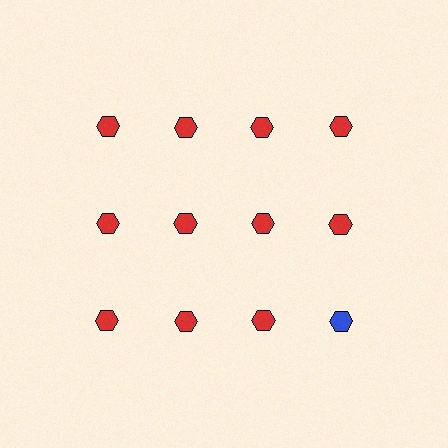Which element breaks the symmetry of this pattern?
The blue hexagon in the third row, second from right column breaks the symmetry. All other shapes are red hexagons.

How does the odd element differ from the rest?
It has a different color: blue instead of red.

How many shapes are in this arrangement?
There are 12 shapes arranged in a grid pattern.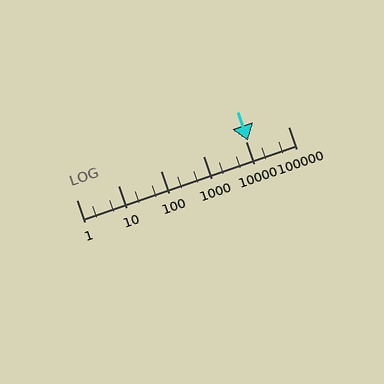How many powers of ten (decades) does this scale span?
The scale spans 5 decades, from 1 to 100000.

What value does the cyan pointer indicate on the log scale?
The pointer indicates approximately 11000.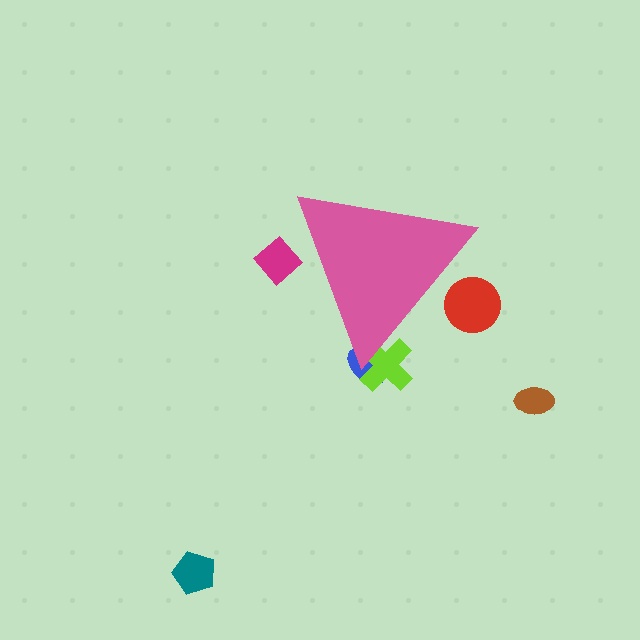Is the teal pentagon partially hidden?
No, the teal pentagon is fully visible.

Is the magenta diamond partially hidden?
Yes, the magenta diamond is partially hidden behind the pink triangle.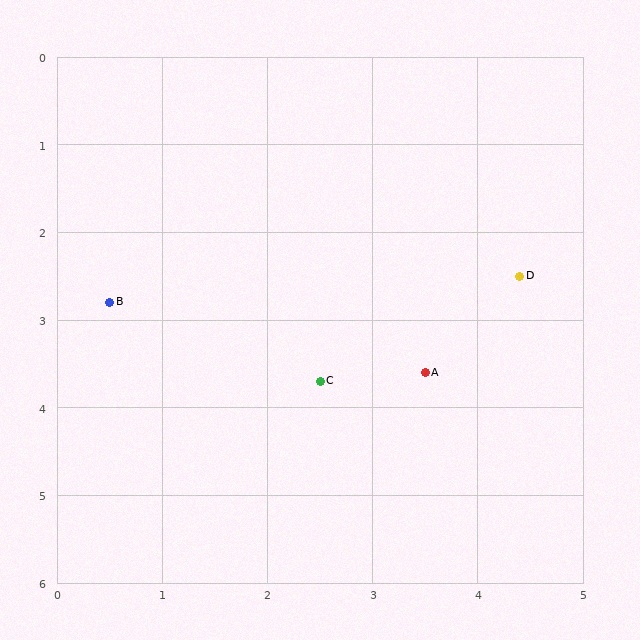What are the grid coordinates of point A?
Point A is at approximately (3.5, 3.6).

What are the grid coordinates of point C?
Point C is at approximately (2.5, 3.7).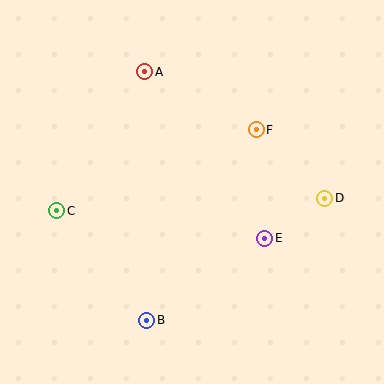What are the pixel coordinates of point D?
Point D is at (325, 198).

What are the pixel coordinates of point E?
Point E is at (265, 238).